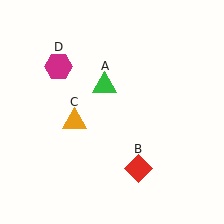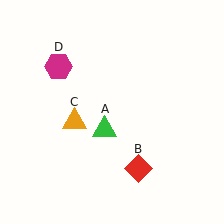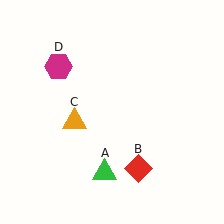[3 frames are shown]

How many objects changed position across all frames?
1 object changed position: green triangle (object A).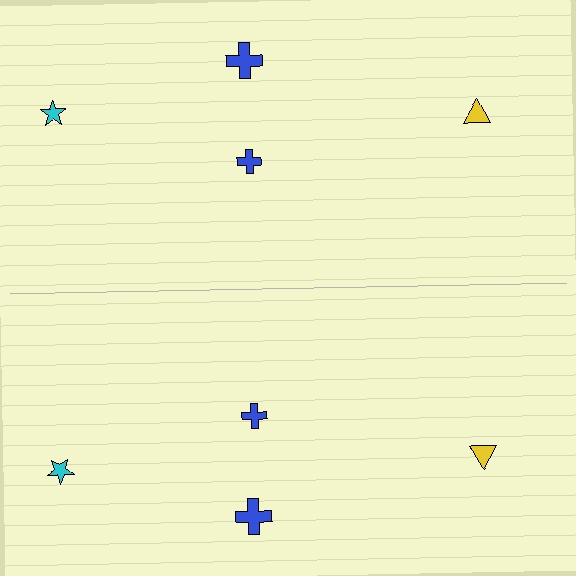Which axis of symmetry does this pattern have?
The pattern has a horizontal axis of symmetry running through the center of the image.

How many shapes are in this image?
There are 8 shapes in this image.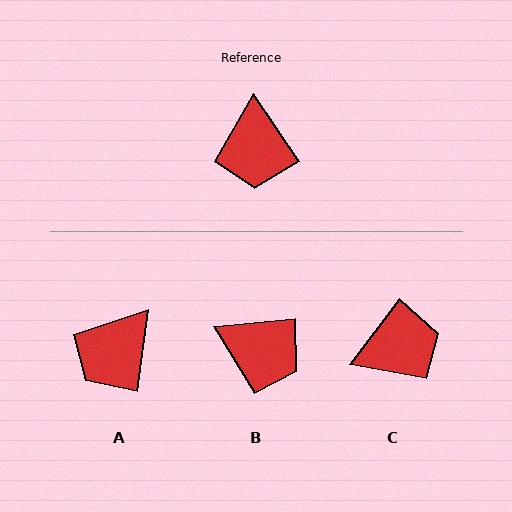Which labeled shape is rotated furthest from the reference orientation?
C, about 109 degrees away.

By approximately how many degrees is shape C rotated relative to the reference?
Approximately 109 degrees counter-clockwise.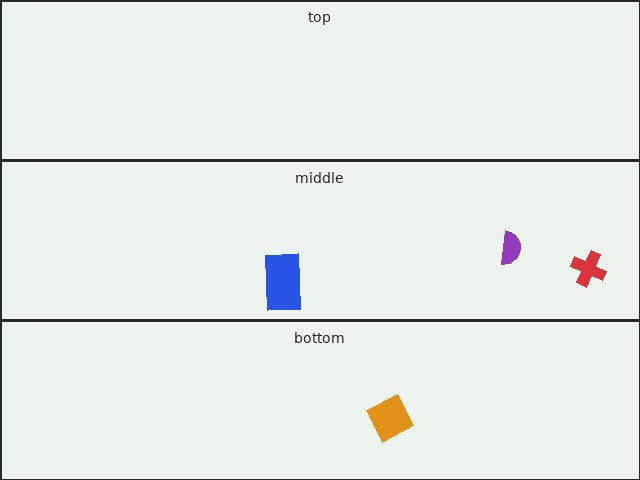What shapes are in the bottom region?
The orange diamond.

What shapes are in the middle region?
The purple semicircle, the red cross, the blue rectangle.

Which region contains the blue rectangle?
The middle region.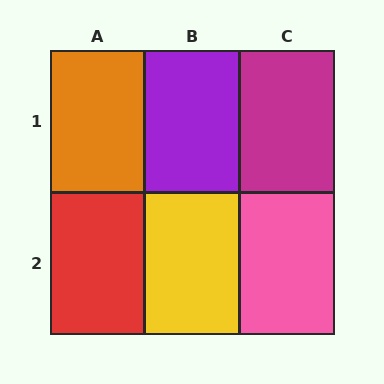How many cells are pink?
1 cell is pink.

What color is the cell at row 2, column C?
Pink.